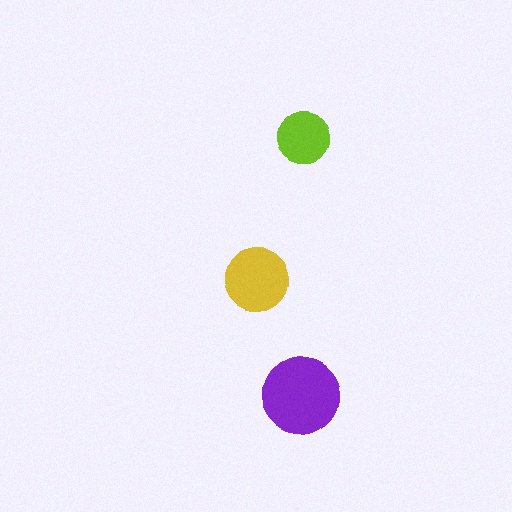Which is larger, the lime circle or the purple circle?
The purple one.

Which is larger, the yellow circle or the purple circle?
The purple one.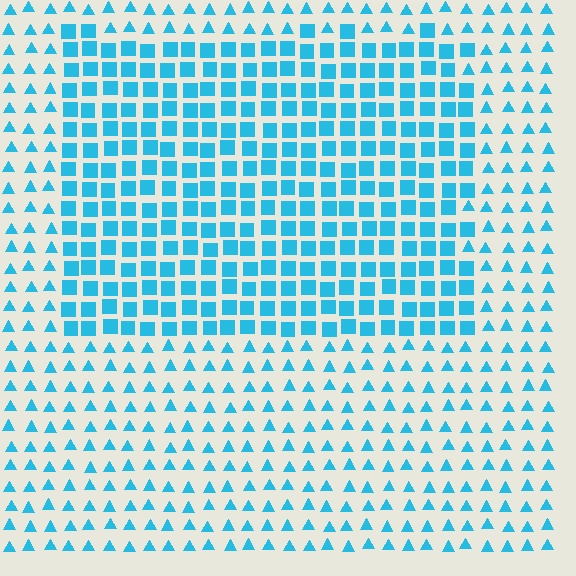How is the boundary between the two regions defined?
The boundary is defined by a change in element shape: squares inside vs. triangles outside. All elements share the same color and spacing.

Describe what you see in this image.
The image is filled with small cyan elements arranged in a uniform grid. A rectangle-shaped region contains squares, while the surrounding area contains triangles. The boundary is defined purely by the change in element shape.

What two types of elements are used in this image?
The image uses squares inside the rectangle region and triangles outside it.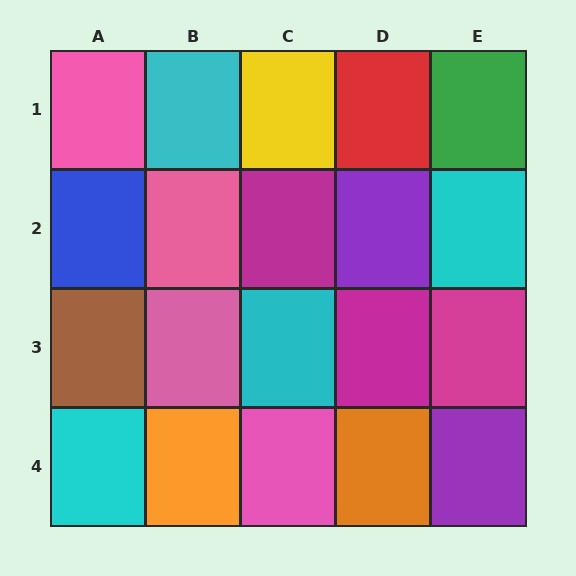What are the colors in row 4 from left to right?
Cyan, orange, pink, orange, purple.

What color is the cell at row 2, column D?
Purple.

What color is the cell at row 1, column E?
Green.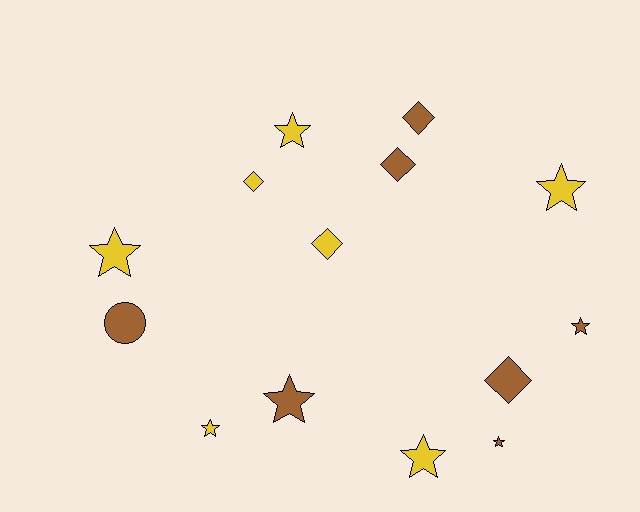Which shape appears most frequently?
Star, with 8 objects.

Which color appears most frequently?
Yellow, with 7 objects.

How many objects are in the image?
There are 14 objects.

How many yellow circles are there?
There are no yellow circles.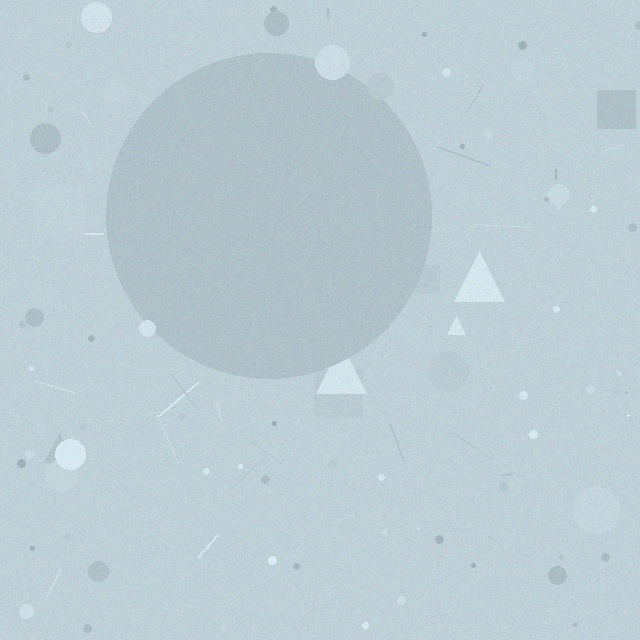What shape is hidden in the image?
A circle is hidden in the image.